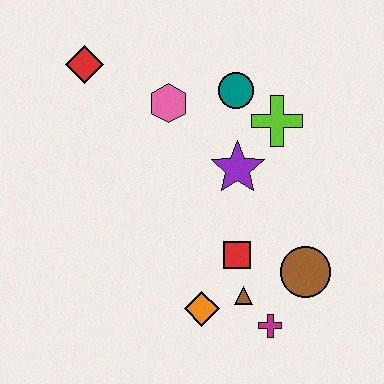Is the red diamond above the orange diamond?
Yes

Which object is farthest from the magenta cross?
The red diamond is farthest from the magenta cross.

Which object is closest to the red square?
The brown triangle is closest to the red square.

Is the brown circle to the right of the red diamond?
Yes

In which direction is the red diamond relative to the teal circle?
The red diamond is to the left of the teal circle.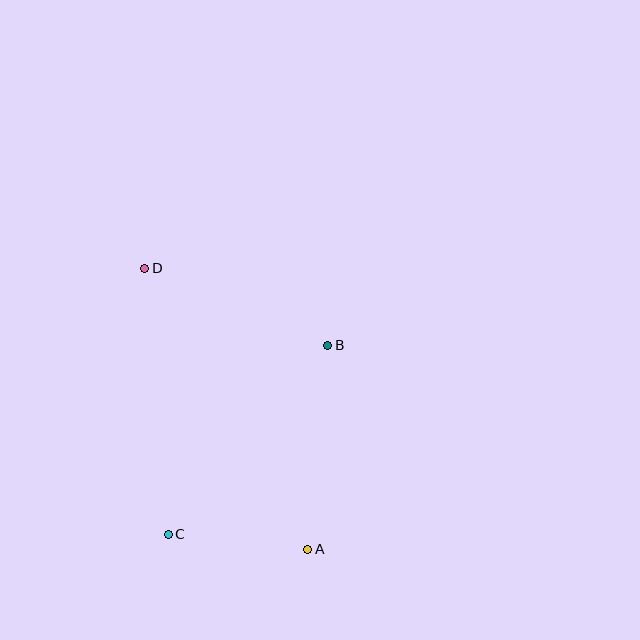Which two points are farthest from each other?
Points A and D are farthest from each other.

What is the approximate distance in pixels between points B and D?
The distance between B and D is approximately 198 pixels.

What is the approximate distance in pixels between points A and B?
The distance between A and B is approximately 205 pixels.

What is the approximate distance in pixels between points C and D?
The distance between C and D is approximately 267 pixels.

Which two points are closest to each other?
Points A and C are closest to each other.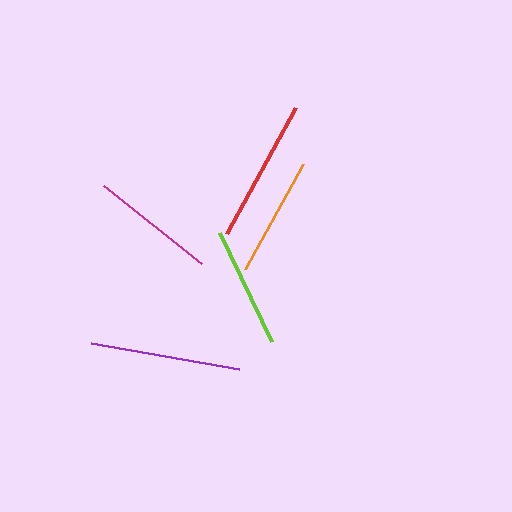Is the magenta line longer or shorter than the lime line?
The magenta line is longer than the lime line.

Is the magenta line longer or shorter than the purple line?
The purple line is longer than the magenta line.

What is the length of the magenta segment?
The magenta segment is approximately 125 pixels long.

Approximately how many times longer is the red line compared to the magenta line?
The red line is approximately 1.1 times the length of the magenta line.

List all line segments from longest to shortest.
From longest to shortest: purple, red, magenta, lime, orange.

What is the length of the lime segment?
The lime segment is approximately 121 pixels long.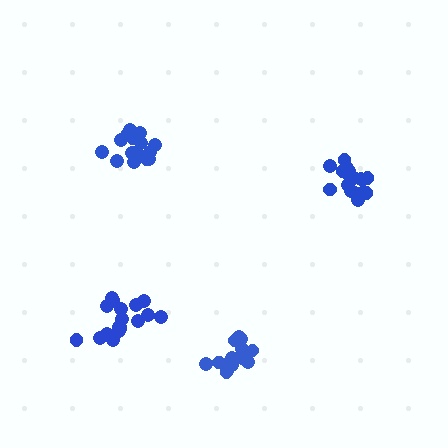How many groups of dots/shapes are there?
There are 4 groups.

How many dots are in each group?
Group 1: 17 dots, Group 2: 15 dots, Group 3: 18 dots, Group 4: 19 dots (69 total).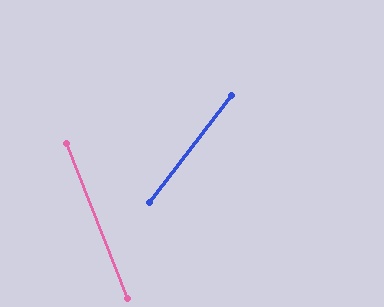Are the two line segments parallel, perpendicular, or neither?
Neither parallel nor perpendicular — they differ by about 59°.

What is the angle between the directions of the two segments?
Approximately 59 degrees.